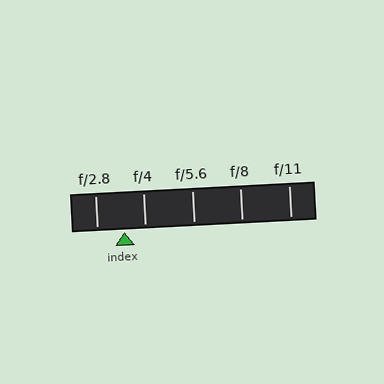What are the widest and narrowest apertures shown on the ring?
The widest aperture shown is f/2.8 and the narrowest is f/11.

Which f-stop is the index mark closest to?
The index mark is closest to f/4.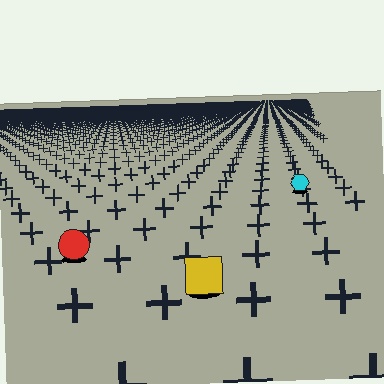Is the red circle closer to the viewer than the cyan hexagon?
Yes. The red circle is closer — you can tell from the texture gradient: the ground texture is coarser near it.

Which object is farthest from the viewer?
The cyan hexagon is farthest from the viewer. It appears smaller and the ground texture around it is denser.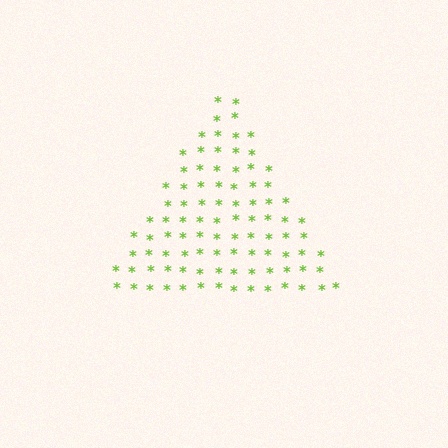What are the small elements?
The small elements are asterisks.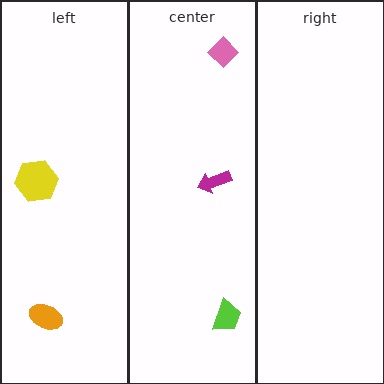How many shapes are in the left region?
2.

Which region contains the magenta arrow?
The center region.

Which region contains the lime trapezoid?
The center region.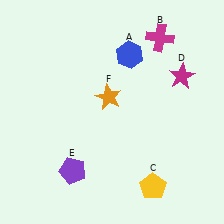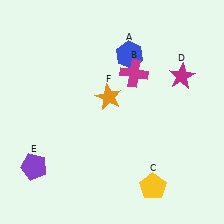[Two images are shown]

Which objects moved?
The objects that moved are: the magenta cross (B), the purple pentagon (E).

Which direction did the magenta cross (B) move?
The magenta cross (B) moved down.